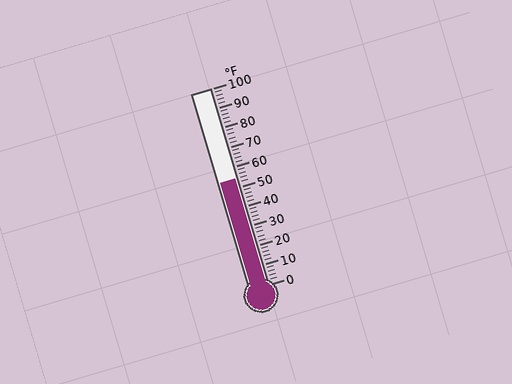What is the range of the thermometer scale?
The thermometer scale ranges from 0°F to 100°F.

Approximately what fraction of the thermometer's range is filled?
The thermometer is filled to approximately 55% of its range.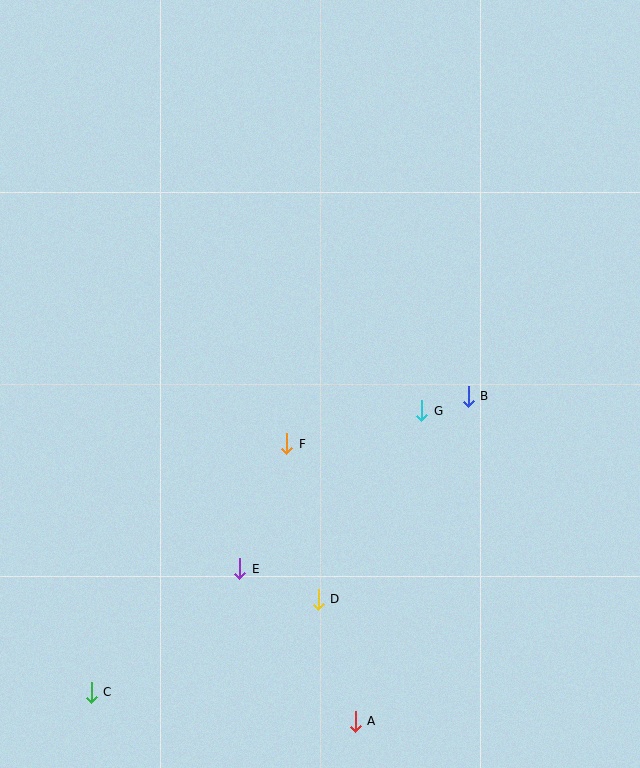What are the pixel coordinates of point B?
Point B is at (468, 396).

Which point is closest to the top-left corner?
Point F is closest to the top-left corner.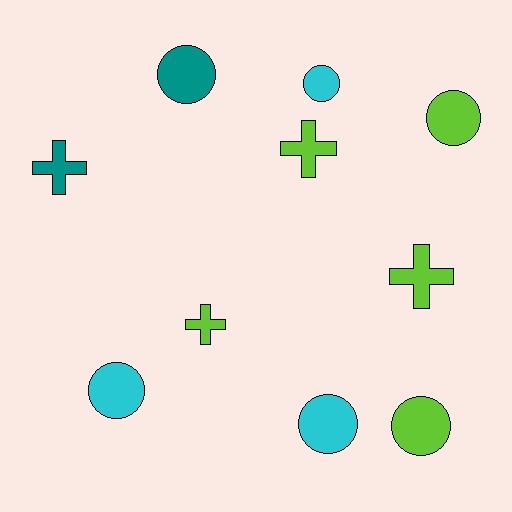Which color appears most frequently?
Lime, with 5 objects.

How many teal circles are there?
There is 1 teal circle.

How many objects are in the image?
There are 10 objects.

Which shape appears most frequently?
Circle, with 6 objects.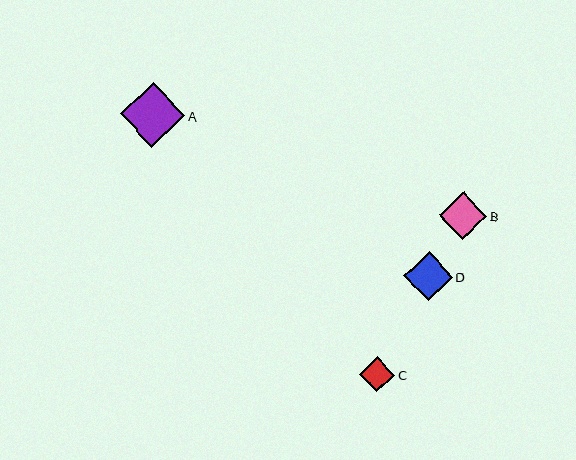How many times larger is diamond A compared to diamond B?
Diamond A is approximately 1.4 times the size of diamond B.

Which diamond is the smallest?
Diamond C is the smallest with a size of approximately 35 pixels.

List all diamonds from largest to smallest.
From largest to smallest: A, D, B, C.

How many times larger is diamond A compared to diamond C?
Diamond A is approximately 1.8 times the size of diamond C.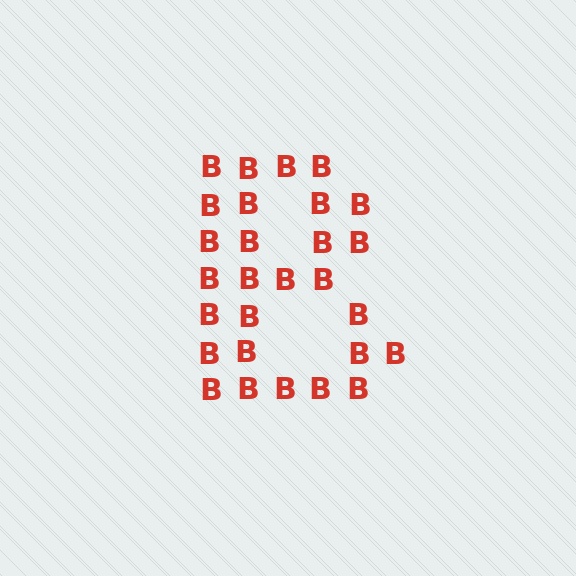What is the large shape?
The large shape is the letter B.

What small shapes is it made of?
It is made of small letter B's.